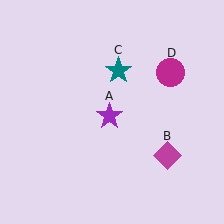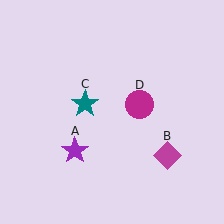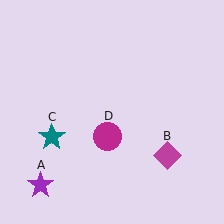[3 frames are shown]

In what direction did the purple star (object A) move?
The purple star (object A) moved down and to the left.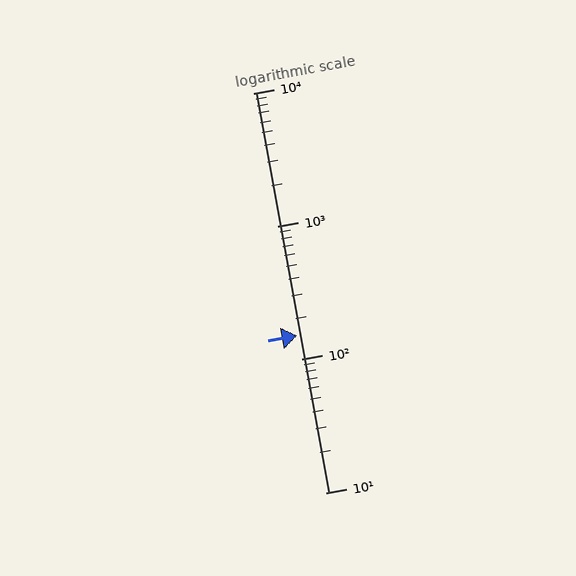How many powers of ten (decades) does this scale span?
The scale spans 3 decades, from 10 to 10000.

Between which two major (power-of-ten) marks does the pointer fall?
The pointer is between 100 and 1000.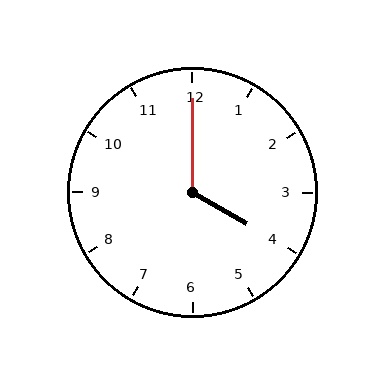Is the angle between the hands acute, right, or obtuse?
It is obtuse.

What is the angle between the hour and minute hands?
Approximately 120 degrees.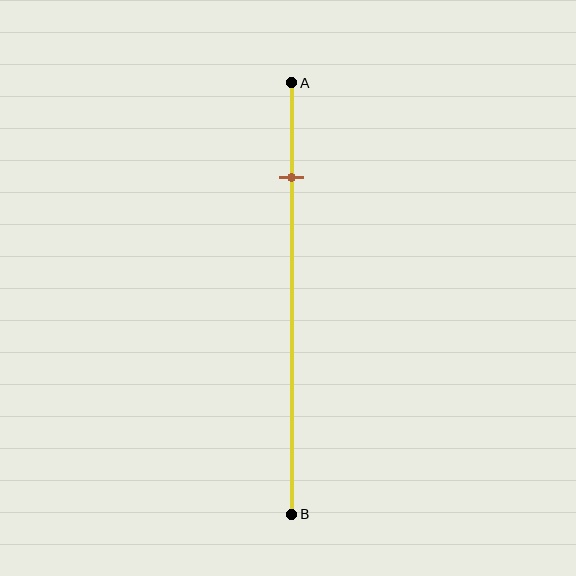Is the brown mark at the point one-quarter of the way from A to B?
No, the mark is at about 20% from A, not at the 25% one-quarter point.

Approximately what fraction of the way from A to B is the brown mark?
The brown mark is approximately 20% of the way from A to B.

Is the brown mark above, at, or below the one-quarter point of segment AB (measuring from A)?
The brown mark is above the one-quarter point of segment AB.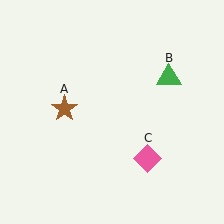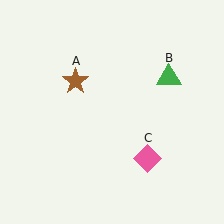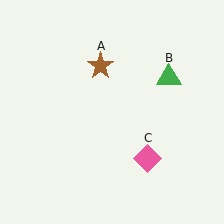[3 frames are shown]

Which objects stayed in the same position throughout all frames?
Green triangle (object B) and pink diamond (object C) remained stationary.